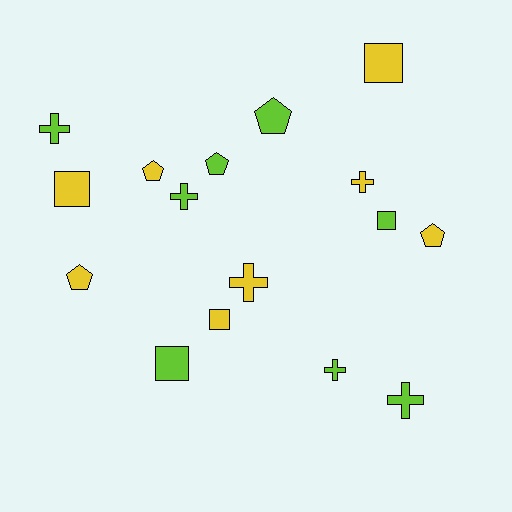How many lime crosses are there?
There are 4 lime crosses.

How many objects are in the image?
There are 16 objects.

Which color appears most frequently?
Yellow, with 8 objects.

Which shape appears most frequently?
Cross, with 6 objects.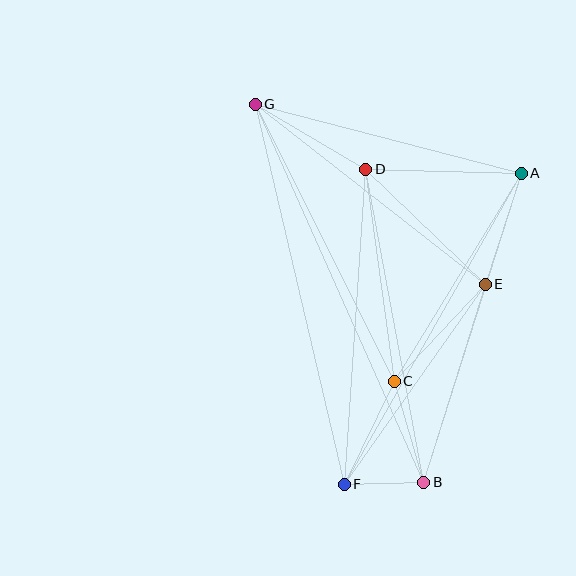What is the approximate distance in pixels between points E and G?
The distance between E and G is approximately 292 pixels.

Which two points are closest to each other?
Points B and F are closest to each other.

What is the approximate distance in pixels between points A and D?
The distance between A and D is approximately 155 pixels.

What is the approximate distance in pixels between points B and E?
The distance between B and E is approximately 207 pixels.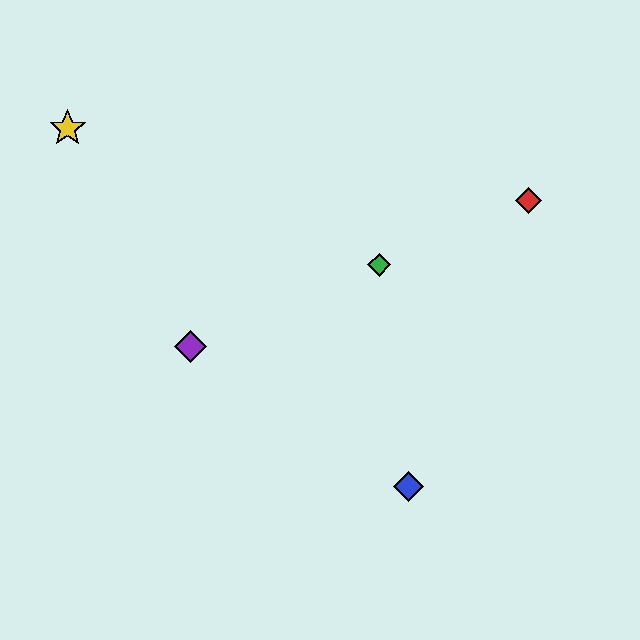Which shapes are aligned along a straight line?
The red diamond, the green diamond, the purple diamond are aligned along a straight line.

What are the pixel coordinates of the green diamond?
The green diamond is at (379, 265).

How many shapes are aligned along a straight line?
3 shapes (the red diamond, the green diamond, the purple diamond) are aligned along a straight line.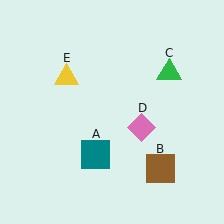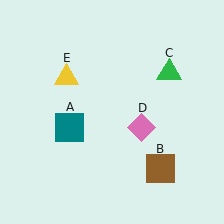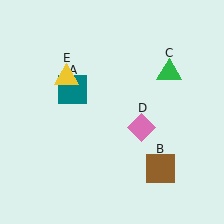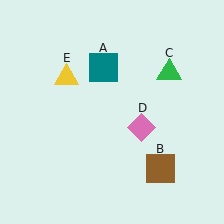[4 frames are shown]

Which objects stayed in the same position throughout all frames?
Brown square (object B) and green triangle (object C) and pink diamond (object D) and yellow triangle (object E) remained stationary.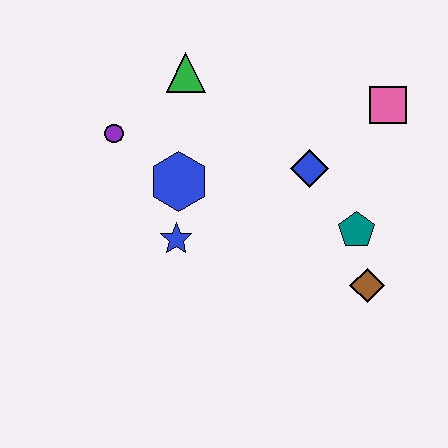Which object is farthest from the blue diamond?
The purple circle is farthest from the blue diamond.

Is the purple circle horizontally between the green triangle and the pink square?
No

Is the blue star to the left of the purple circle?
No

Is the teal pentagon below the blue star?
No